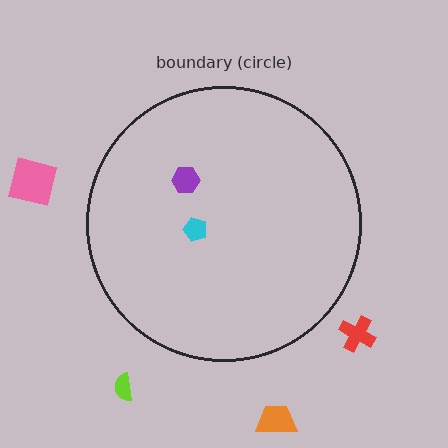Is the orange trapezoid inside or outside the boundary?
Outside.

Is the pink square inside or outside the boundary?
Outside.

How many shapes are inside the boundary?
2 inside, 4 outside.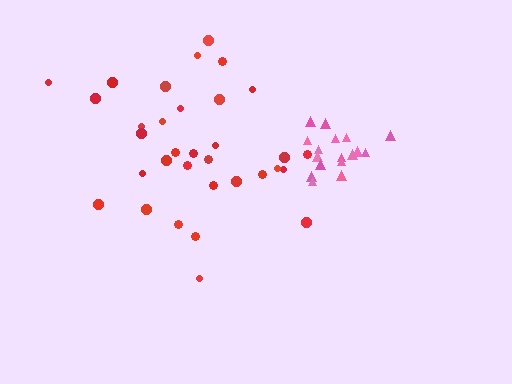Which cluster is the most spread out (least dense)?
Red.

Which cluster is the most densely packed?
Pink.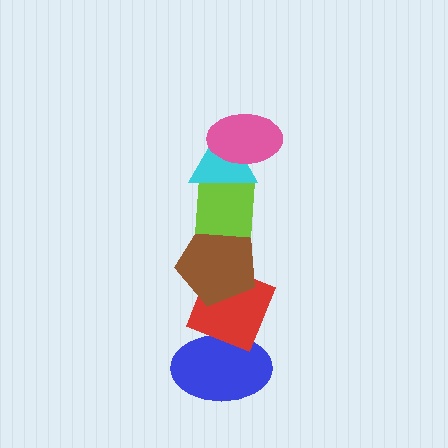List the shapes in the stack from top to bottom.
From top to bottom: the pink ellipse, the cyan triangle, the lime square, the brown pentagon, the red diamond, the blue ellipse.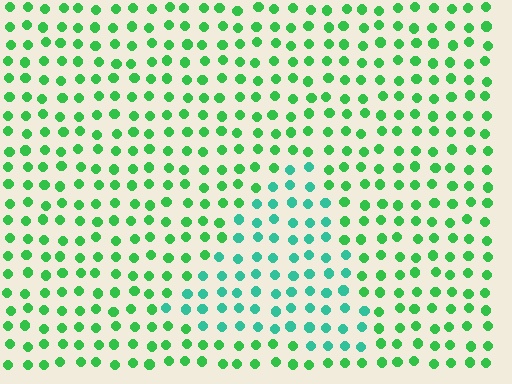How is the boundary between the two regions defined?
The boundary is defined purely by a slight shift in hue (about 35 degrees). Spacing, size, and orientation are identical on both sides.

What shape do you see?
I see a triangle.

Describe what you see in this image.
The image is filled with small green elements in a uniform arrangement. A triangle-shaped region is visible where the elements are tinted to a slightly different hue, forming a subtle color boundary.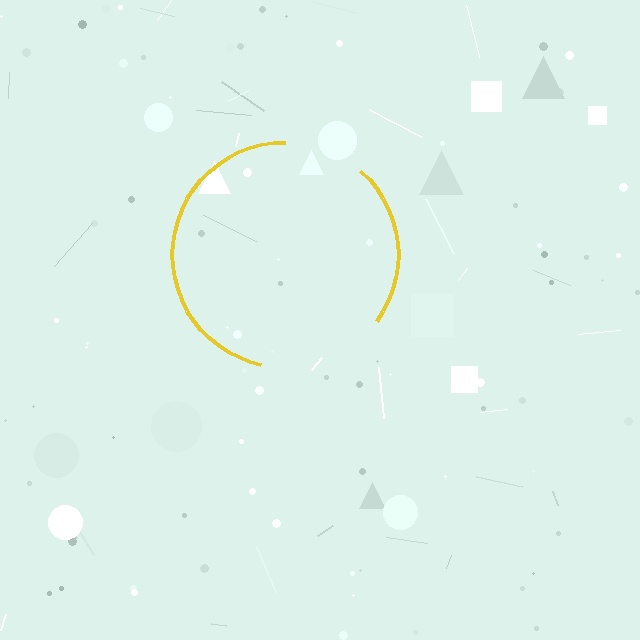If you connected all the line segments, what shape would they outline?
They would outline a circle.